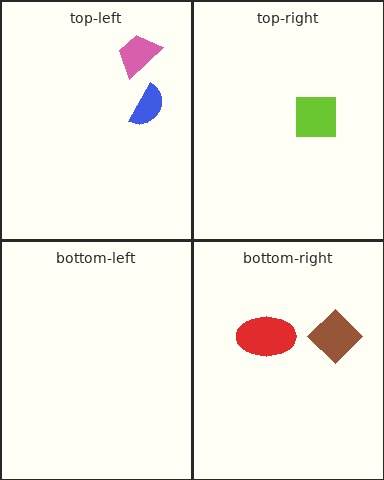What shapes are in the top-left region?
The blue semicircle, the pink trapezoid.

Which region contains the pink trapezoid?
The top-left region.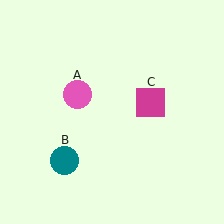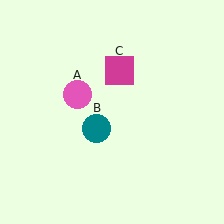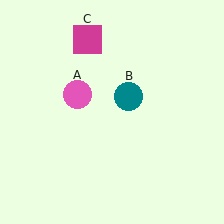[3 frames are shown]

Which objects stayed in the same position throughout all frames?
Pink circle (object A) remained stationary.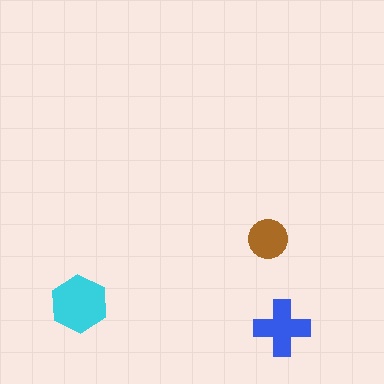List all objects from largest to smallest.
The cyan hexagon, the blue cross, the brown circle.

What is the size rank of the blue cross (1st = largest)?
2nd.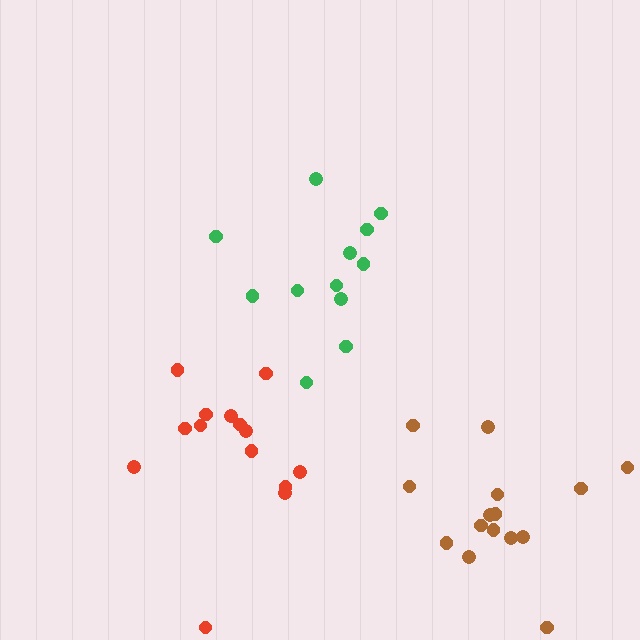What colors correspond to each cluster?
The clusters are colored: green, brown, red.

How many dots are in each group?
Group 1: 12 dots, Group 2: 15 dots, Group 3: 14 dots (41 total).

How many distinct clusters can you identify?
There are 3 distinct clusters.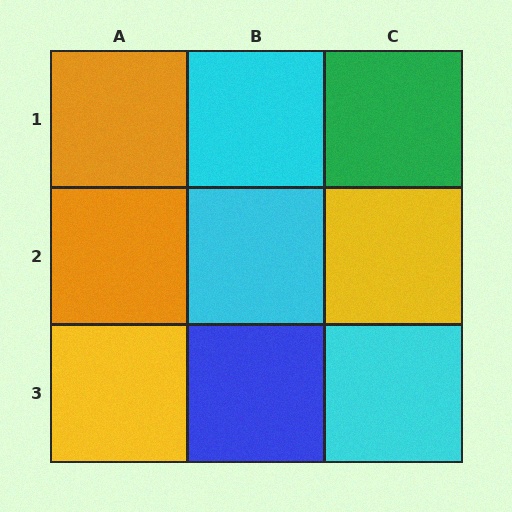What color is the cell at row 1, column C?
Green.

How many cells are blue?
1 cell is blue.